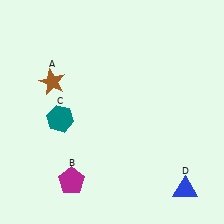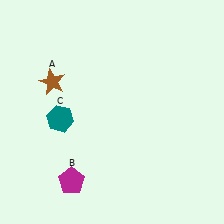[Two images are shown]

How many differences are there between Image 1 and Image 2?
There is 1 difference between the two images.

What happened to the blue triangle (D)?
The blue triangle (D) was removed in Image 2. It was in the bottom-right area of Image 1.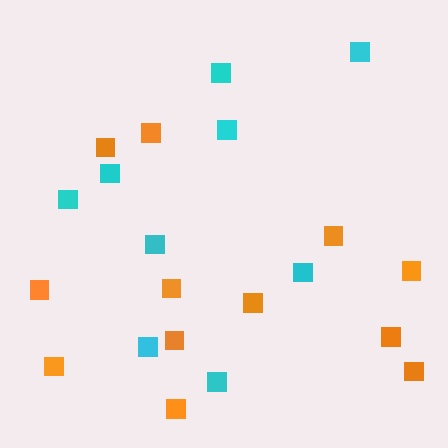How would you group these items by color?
There are 2 groups: one group of cyan squares (9) and one group of orange squares (12).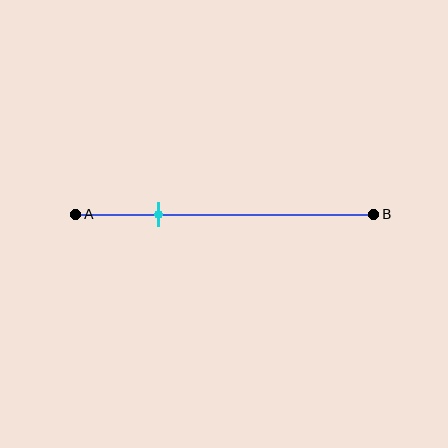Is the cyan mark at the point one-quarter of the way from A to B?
Yes, the mark is approximately at the one-quarter point.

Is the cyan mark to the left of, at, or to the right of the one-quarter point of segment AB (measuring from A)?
The cyan mark is approximately at the one-quarter point of segment AB.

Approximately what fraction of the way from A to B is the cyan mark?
The cyan mark is approximately 30% of the way from A to B.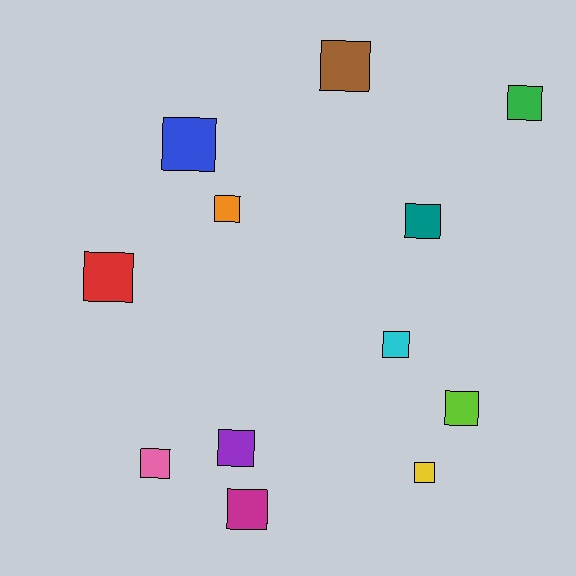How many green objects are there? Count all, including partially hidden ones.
There is 1 green object.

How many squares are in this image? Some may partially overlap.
There are 12 squares.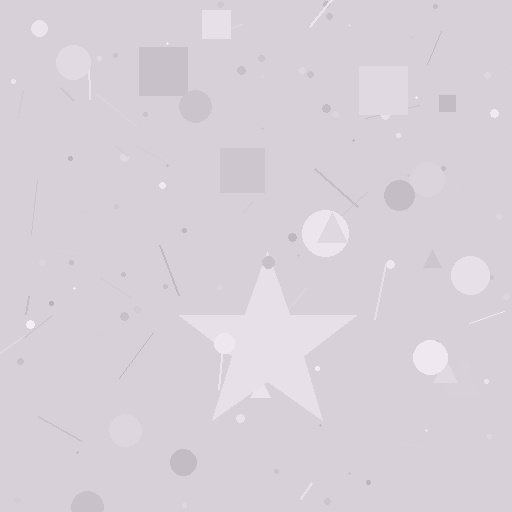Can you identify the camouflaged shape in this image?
The camouflaged shape is a star.